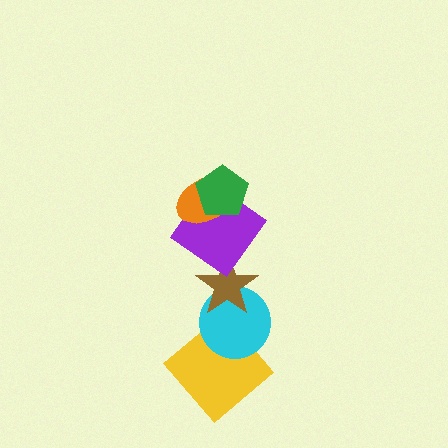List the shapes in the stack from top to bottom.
From top to bottom: the green pentagon, the orange ellipse, the purple diamond, the brown star, the cyan circle, the yellow diamond.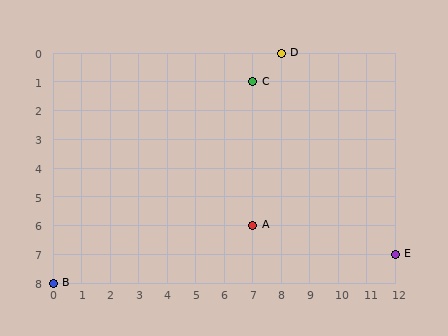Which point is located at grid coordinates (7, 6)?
Point A is at (7, 6).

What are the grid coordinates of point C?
Point C is at grid coordinates (7, 1).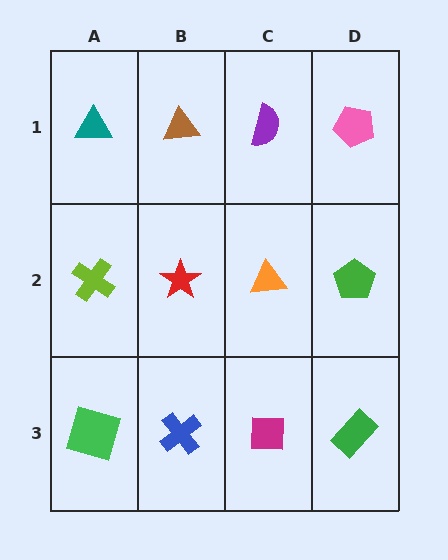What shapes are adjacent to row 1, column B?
A red star (row 2, column B), a teal triangle (row 1, column A), a purple semicircle (row 1, column C).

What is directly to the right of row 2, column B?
An orange triangle.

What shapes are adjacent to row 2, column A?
A teal triangle (row 1, column A), a green square (row 3, column A), a red star (row 2, column B).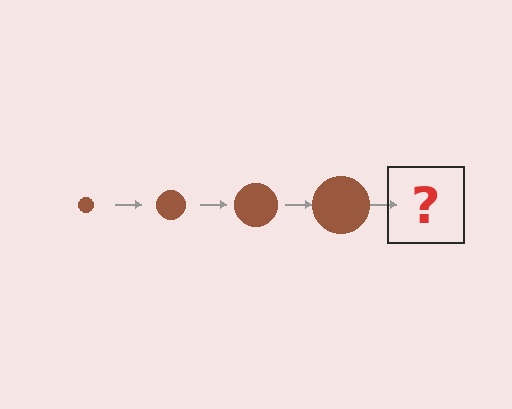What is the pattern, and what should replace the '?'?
The pattern is that the circle gets progressively larger each step. The '?' should be a brown circle, larger than the previous one.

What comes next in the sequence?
The next element should be a brown circle, larger than the previous one.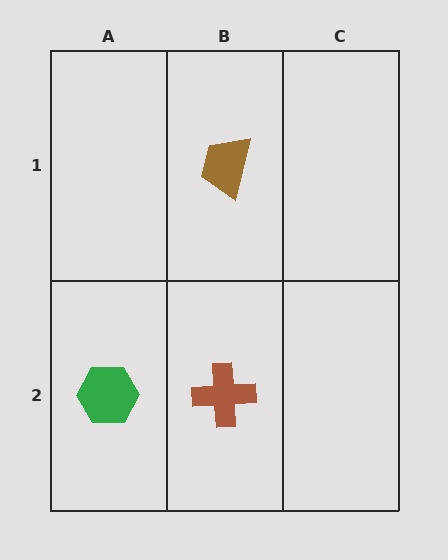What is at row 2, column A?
A green hexagon.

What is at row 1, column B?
A brown trapezoid.